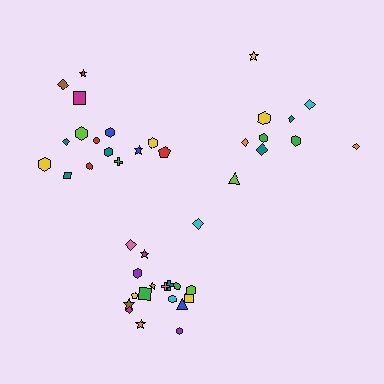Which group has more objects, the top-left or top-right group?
The top-left group.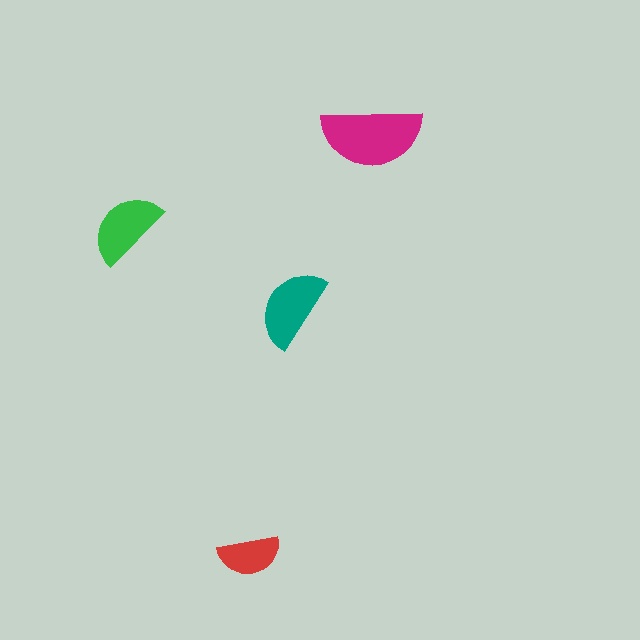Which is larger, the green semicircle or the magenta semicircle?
The magenta one.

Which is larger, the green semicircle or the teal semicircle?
The teal one.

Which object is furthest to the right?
The magenta semicircle is rightmost.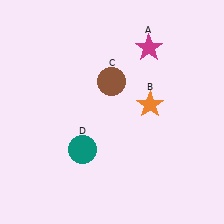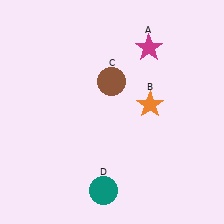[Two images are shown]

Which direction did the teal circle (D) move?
The teal circle (D) moved down.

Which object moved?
The teal circle (D) moved down.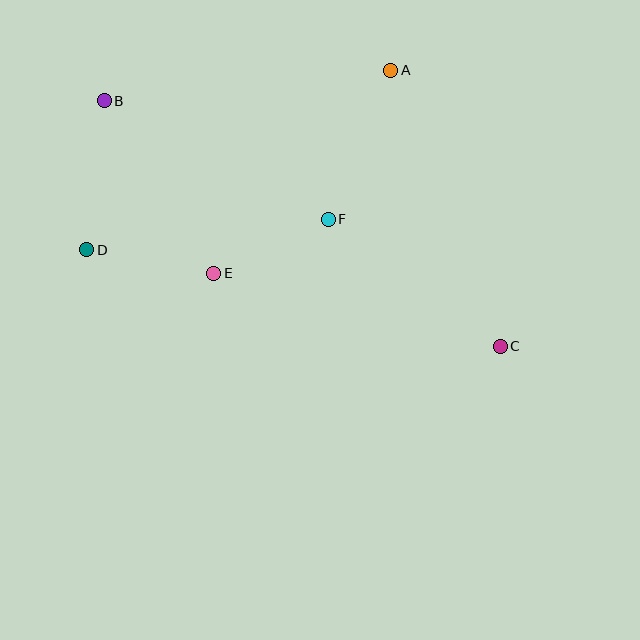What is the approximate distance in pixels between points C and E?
The distance between C and E is approximately 296 pixels.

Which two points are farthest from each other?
Points B and C are farthest from each other.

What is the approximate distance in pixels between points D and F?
The distance between D and F is approximately 243 pixels.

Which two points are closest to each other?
Points E and F are closest to each other.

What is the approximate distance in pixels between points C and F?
The distance between C and F is approximately 214 pixels.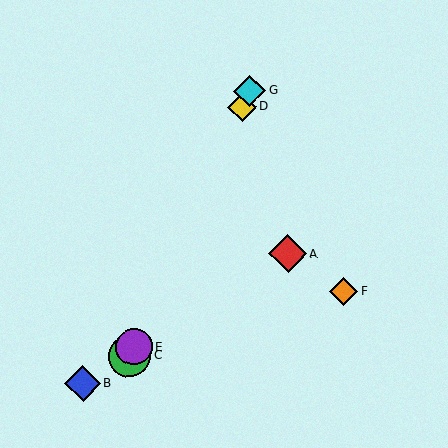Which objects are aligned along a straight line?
Objects C, D, E, G are aligned along a straight line.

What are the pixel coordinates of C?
Object C is at (130, 356).